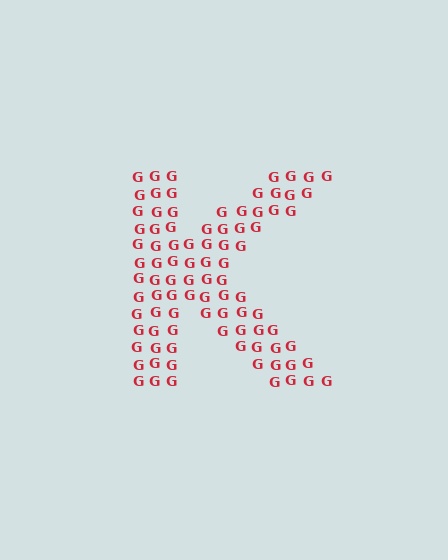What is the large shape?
The large shape is the letter K.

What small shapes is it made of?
It is made of small letter G's.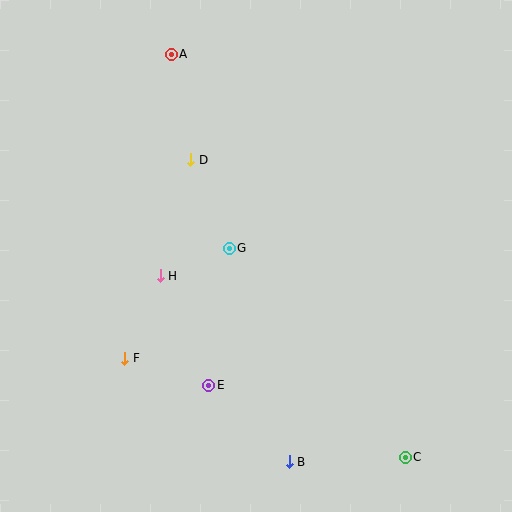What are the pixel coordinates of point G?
Point G is at (229, 248).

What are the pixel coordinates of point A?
Point A is at (171, 54).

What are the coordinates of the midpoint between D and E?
The midpoint between D and E is at (200, 272).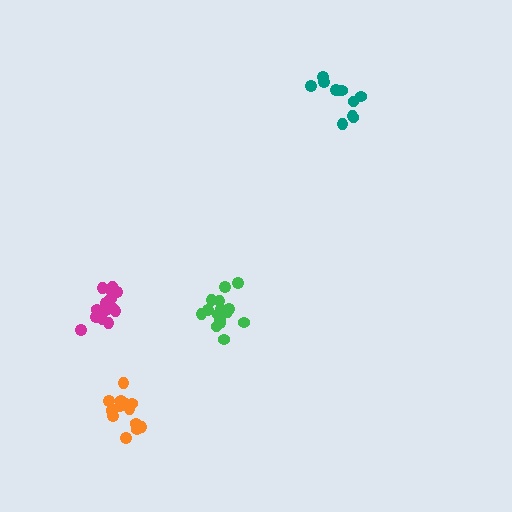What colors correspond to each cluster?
The clusters are colored: magenta, orange, green, teal.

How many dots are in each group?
Group 1: 14 dots, Group 2: 13 dots, Group 3: 16 dots, Group 4: 11 dots (54 total).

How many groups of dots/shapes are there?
There are 4 groups.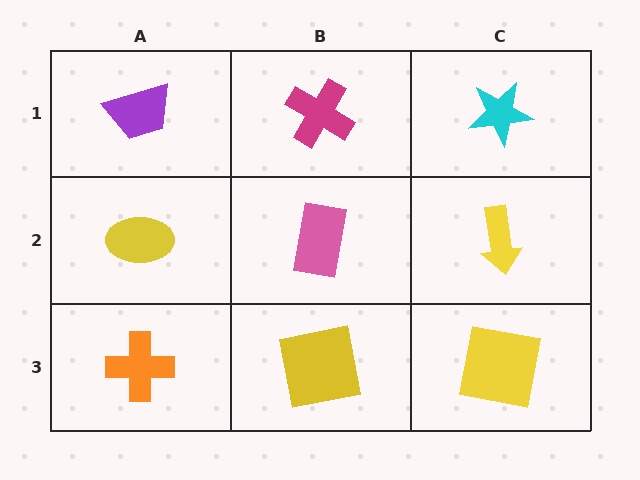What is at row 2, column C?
A yellow arrow.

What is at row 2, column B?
A pink rectangle.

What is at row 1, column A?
A purple trapezoid.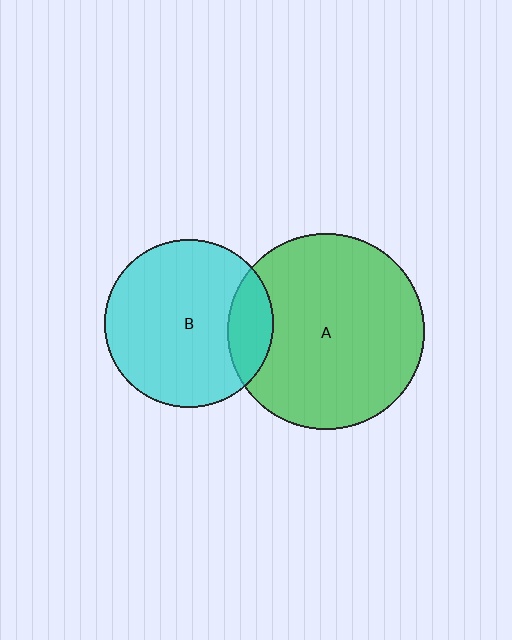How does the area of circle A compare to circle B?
Approximately 1.4 times.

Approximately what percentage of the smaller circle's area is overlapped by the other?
Approximately 15%.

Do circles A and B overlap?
Yes.